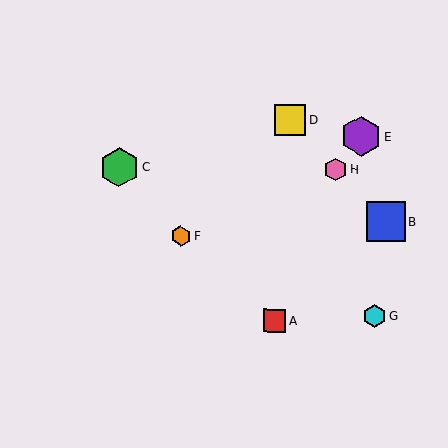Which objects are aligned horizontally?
Objects C, H are aligned horizontally.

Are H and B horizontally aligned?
No, H is at y≈170 and B is at y≈221.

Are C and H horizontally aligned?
Yes, both are at y≈167.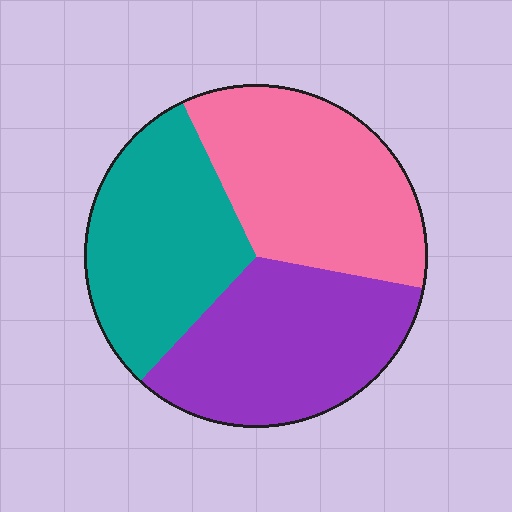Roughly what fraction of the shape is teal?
Teal covers roughly 30% of the shape.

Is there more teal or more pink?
Pink.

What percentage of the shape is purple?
Purple covers 34% of the shape.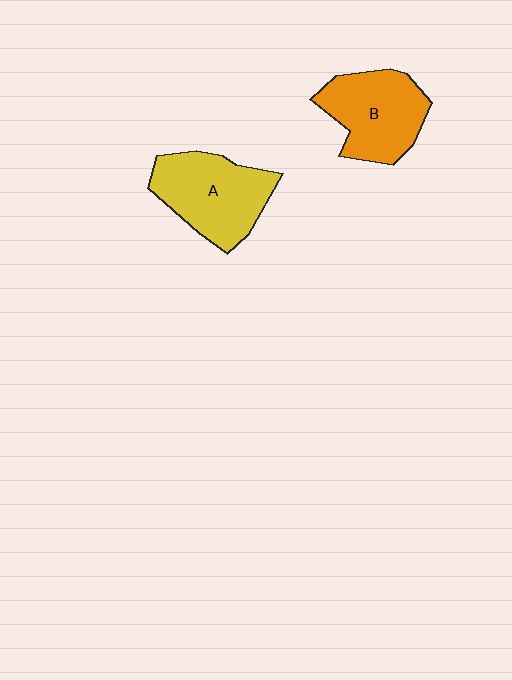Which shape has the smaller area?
Shape B (orange).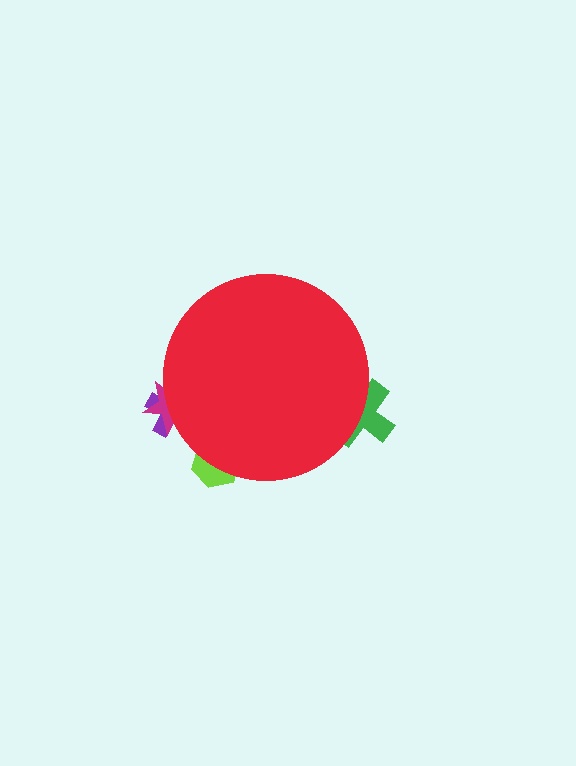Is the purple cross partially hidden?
Yes, the purple cross is partially hidden behind the red circle.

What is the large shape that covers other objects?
A red circle.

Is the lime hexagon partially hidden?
Yes, the lime hexagon is partially hidden behind the red circle.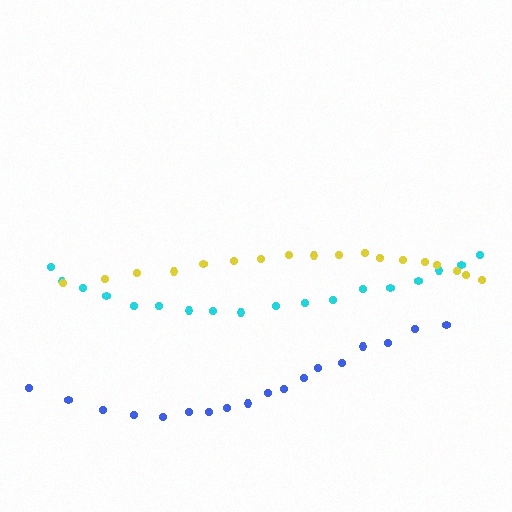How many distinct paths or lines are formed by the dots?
There are 3 distinct paths.